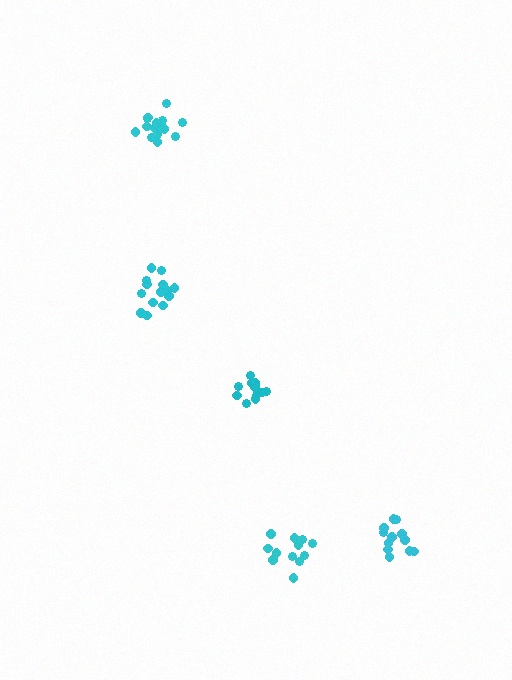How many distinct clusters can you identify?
There are 5 distinct clusters.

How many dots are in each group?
Group 1: 12 dots, Group 2: 16 dots, Group 3: 14 dots, Group 4: 12 dots, Group 5: 12 dots (66 total).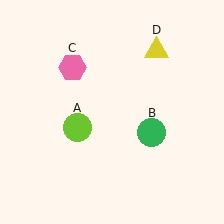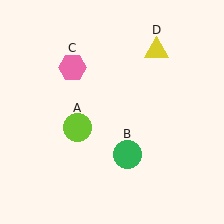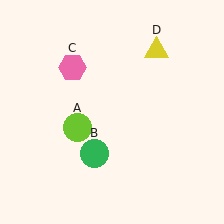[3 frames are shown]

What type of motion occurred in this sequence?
The green circle (object B) rotated clockwise around the center of the scene.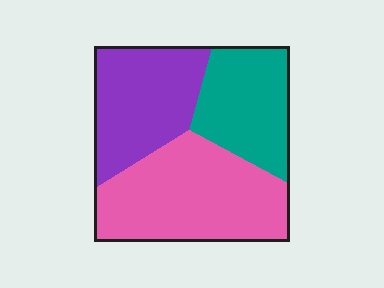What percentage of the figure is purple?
Purple covers roughly 30% of the figure.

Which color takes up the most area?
Pink, at roughly 45%.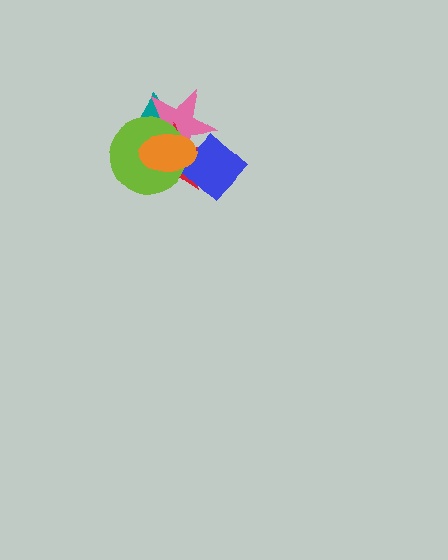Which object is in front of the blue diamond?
The orange ellipse is in front of the blue diamond.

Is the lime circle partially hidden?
Yes, it is partially covered by another shape.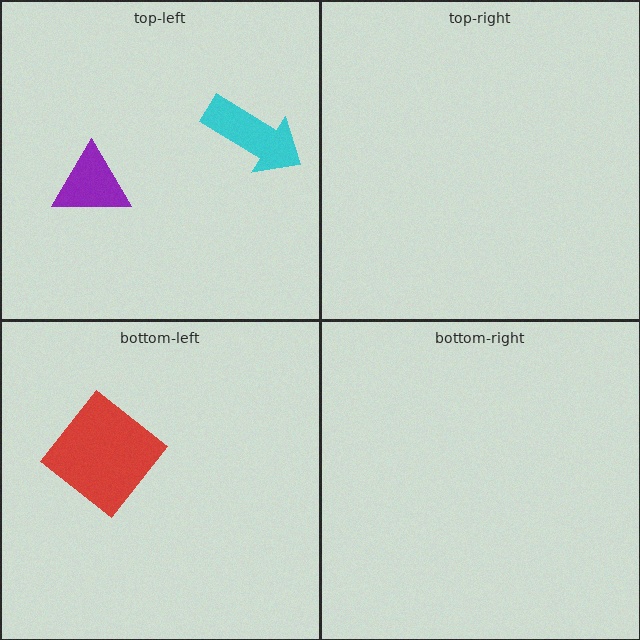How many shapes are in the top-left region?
2.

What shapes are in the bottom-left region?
The red diamond.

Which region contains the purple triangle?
The top-left region.